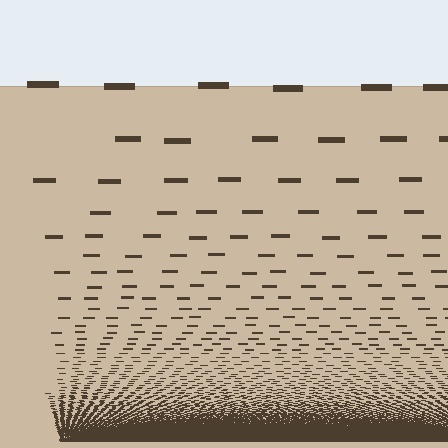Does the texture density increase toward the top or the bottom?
Density increases toward the bottom.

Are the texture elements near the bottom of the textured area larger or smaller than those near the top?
Smaller. The gradient is inverted — elements near the bottom are smaller and denser.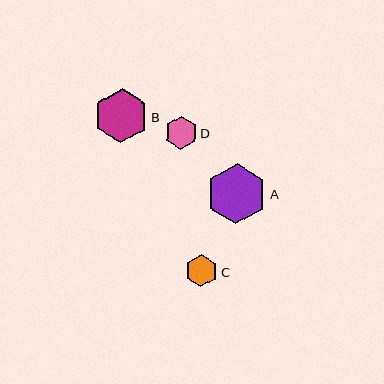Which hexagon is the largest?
Hexagon A is the largest with a size of approximately 60 pixels.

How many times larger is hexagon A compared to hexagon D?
Hexagon A is approximately 1.9 times the size of hexagon D.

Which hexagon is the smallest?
Hexagon D is the smallest with a size of approximately 32 pixels.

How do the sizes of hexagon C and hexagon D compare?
Hexagon C and hexagon D are approximately the same size.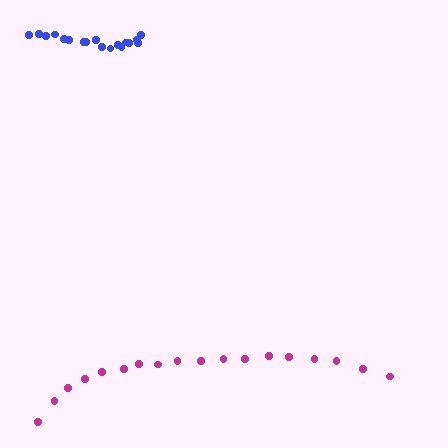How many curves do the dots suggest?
There are 2 distinct paths.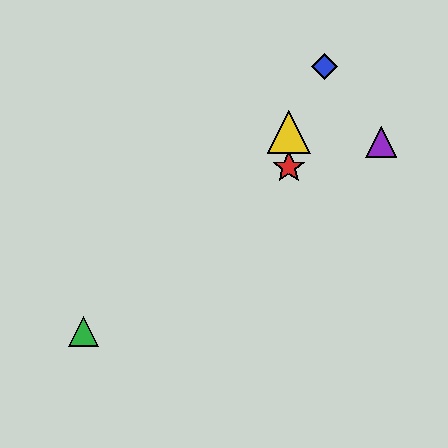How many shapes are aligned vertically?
2 shapes (the red star, the yellow triangle) are aligned vertically.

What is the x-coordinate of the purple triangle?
The purple triangle is at x≈381.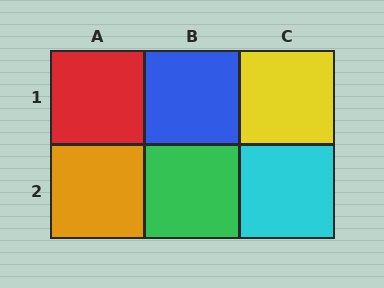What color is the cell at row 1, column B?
Blue.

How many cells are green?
1 cell is green.